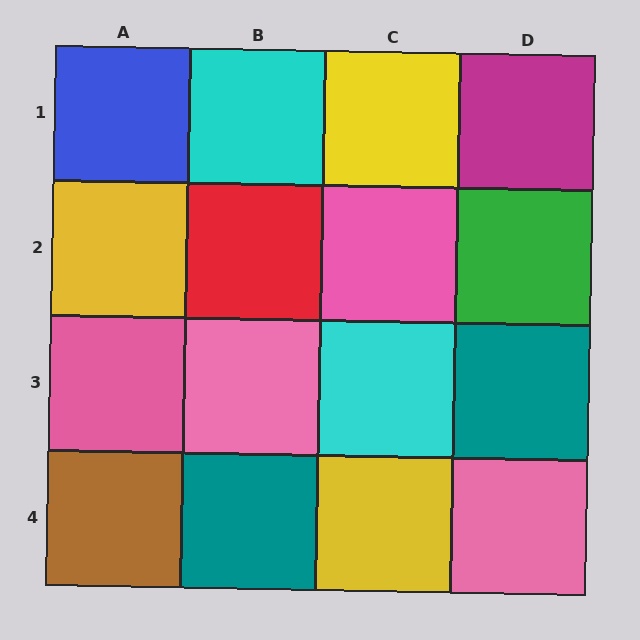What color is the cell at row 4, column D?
Pink.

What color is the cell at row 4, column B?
Teal.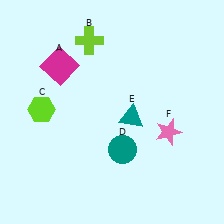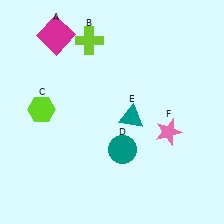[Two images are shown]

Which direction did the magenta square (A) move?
The magenta square (A) moved up.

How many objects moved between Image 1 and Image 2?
1 object moved between the two images.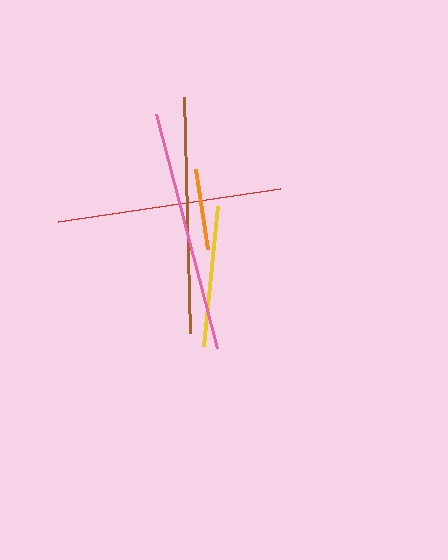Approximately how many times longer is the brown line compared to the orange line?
The brown line is approximately 2.9 times the length of the orange line.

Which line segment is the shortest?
The orange line is the shortest at approximately 81 pixels.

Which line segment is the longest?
The pink line is the longest at approximately 241 pixels.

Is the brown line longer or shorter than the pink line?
The pink line is longer than the brown line.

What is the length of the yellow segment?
The yellow segment is approximately 141 pixels long.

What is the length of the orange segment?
The orange segment is approximately 81 pixels long.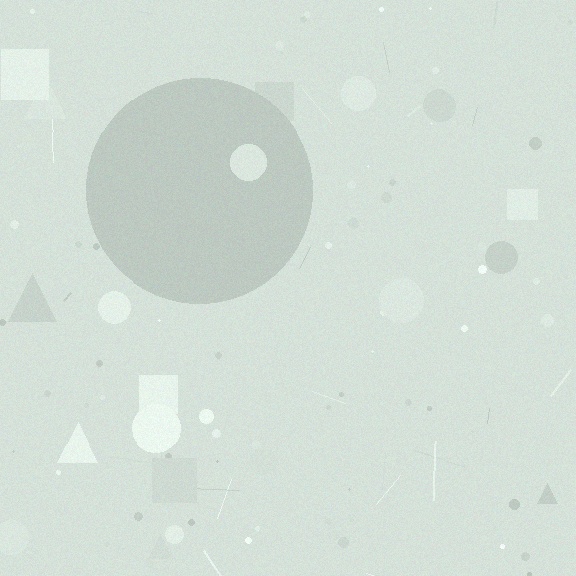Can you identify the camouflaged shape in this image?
The camouflaged shape is a circle.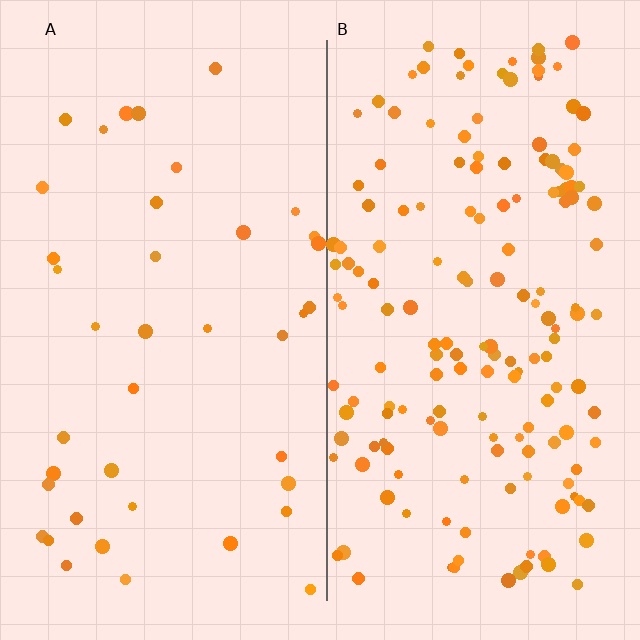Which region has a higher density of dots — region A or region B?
B (the right).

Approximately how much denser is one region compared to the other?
Approximately 4.1× — region B over region A.